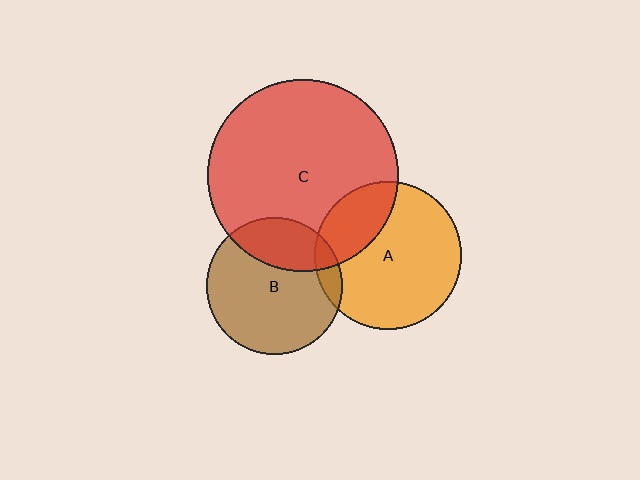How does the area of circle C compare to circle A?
Approximately 1.7 times.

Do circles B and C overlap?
Yes.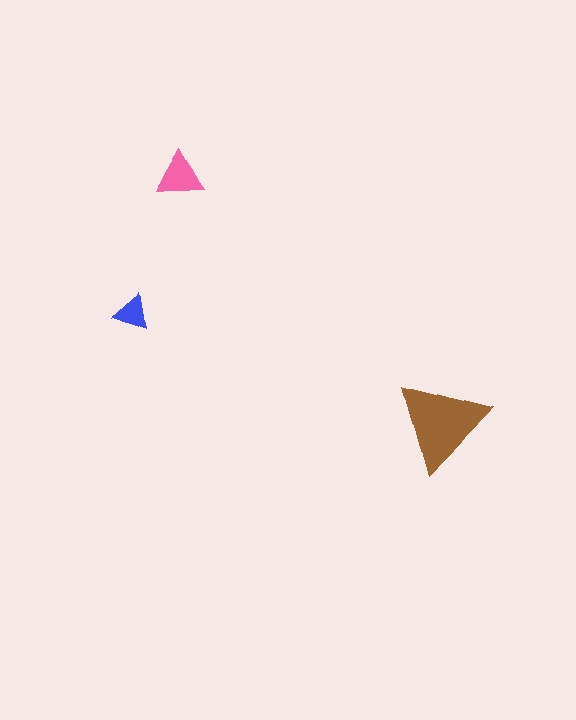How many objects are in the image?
There are 3 objects in the image.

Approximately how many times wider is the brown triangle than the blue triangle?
About 2.5 times wider.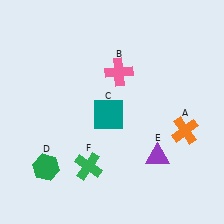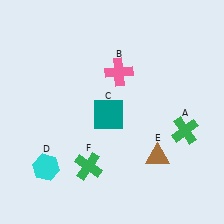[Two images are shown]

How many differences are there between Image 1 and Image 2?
There are 3 differences between the two images.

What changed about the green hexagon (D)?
In Image 1, D is green. In Image 2, it changed to cyan.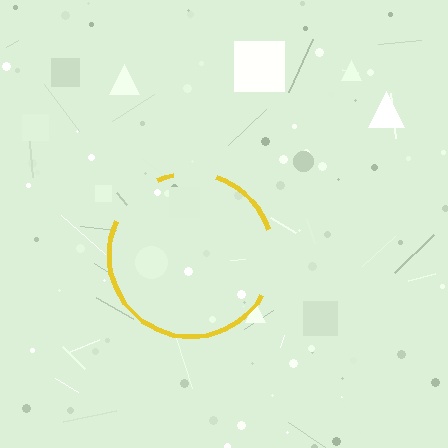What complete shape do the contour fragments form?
The contour fragments form a circle.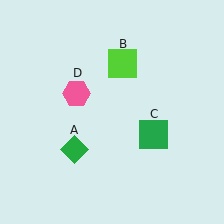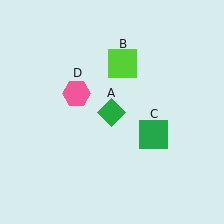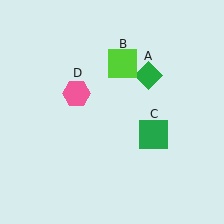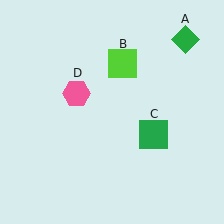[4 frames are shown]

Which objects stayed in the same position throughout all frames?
Lime square (object B) and green square (object C) and pink hexagon (object D) remained stationary.